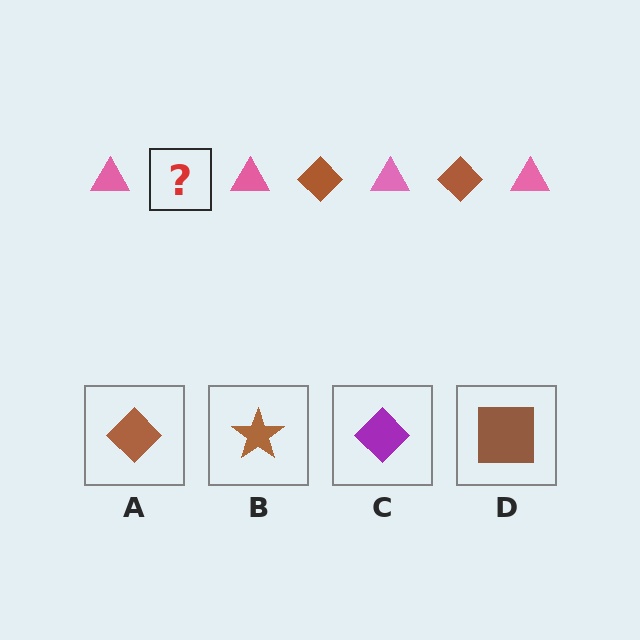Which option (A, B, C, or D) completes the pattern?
A.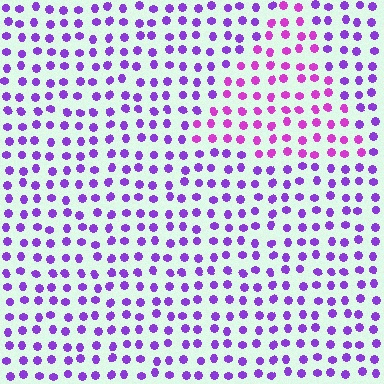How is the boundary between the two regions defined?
The boundary is defined purely by a slight shift in hue (about 31 degrees). Spacing, size, and orientation are identical on both sides.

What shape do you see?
I see a triangle.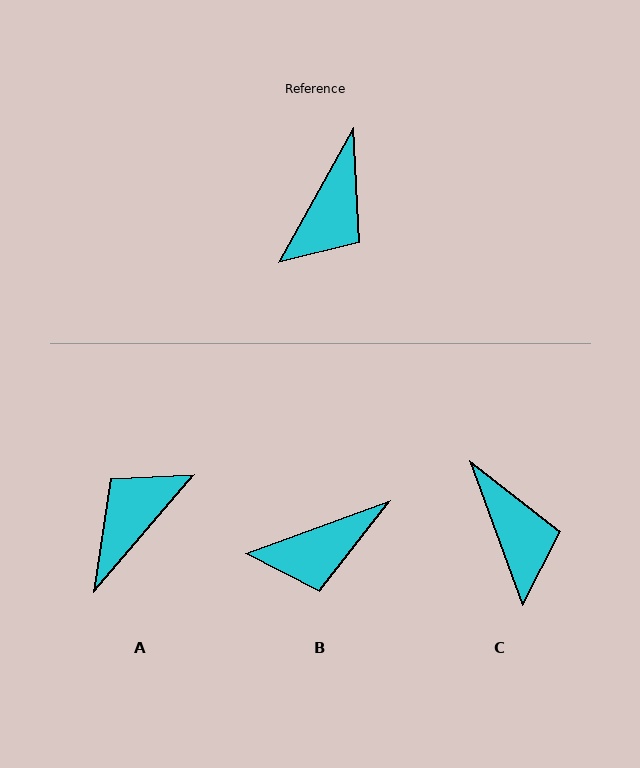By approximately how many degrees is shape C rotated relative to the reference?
Approximately 49 degrees counter-clockwise.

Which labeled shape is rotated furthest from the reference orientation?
A, about 168 degrees away.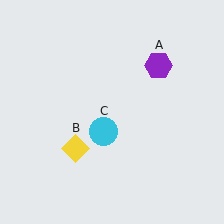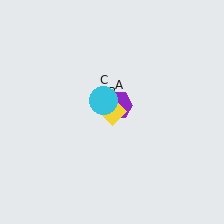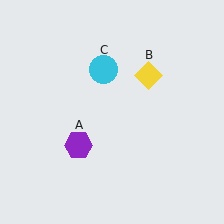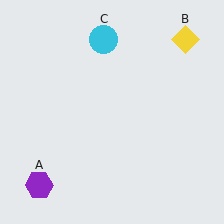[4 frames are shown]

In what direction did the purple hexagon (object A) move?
The purple hexagon (object A) moved down and to the left.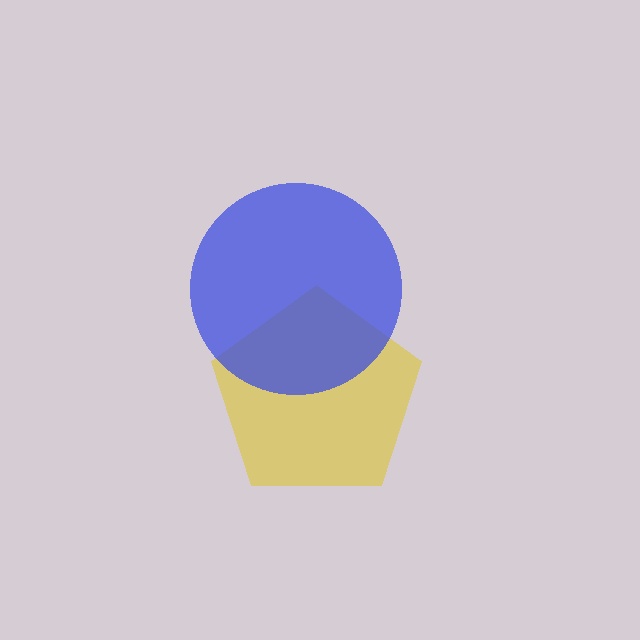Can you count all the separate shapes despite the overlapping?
Yes, there are 2 separate shapes.